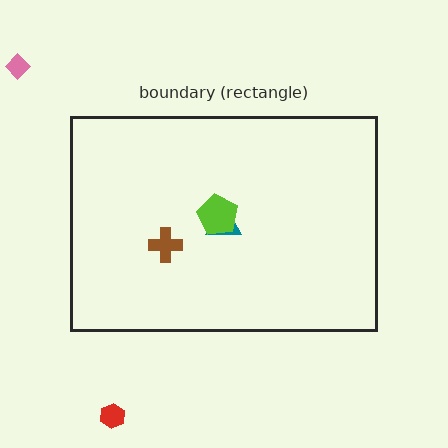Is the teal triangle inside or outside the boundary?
Inside.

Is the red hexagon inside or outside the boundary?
Outside.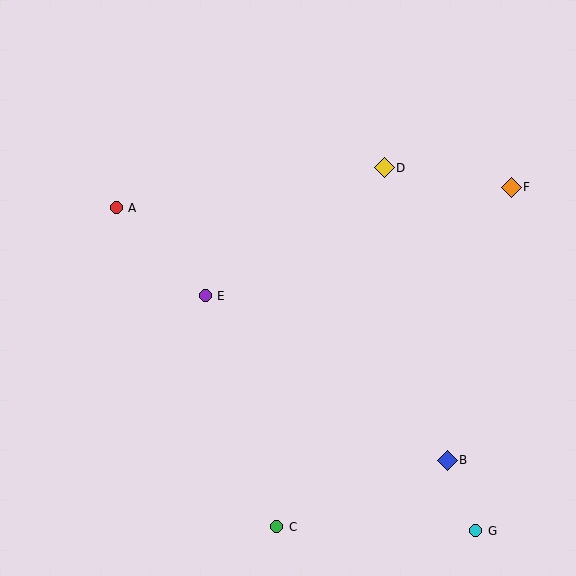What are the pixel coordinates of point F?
Point F is at (511, 187).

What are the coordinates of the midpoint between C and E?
The midpoint between C and E is at (241, 411).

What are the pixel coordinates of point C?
Point C is at (277, 527).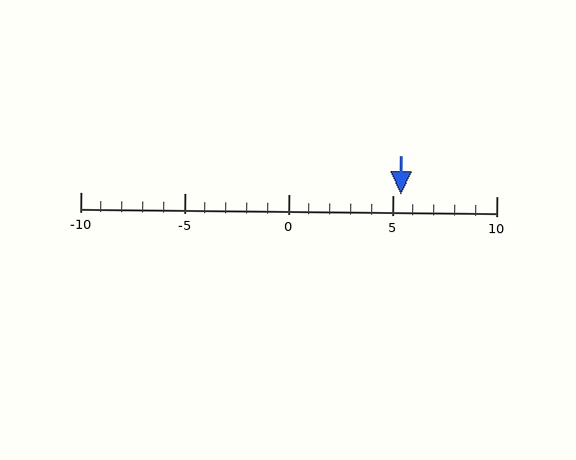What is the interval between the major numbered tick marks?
The major tick marks are spaced 5 units apart.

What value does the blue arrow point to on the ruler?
The blue arrow points to approximately 5.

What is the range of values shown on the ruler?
The ruler shows values from -10 to 10.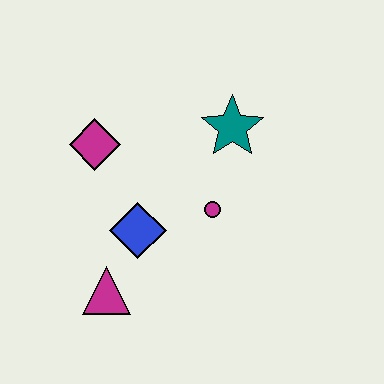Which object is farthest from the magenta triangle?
The teal star is farthest from the magenta triangle.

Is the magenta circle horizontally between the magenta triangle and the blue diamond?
No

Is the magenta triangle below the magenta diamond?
Yes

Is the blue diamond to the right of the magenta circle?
No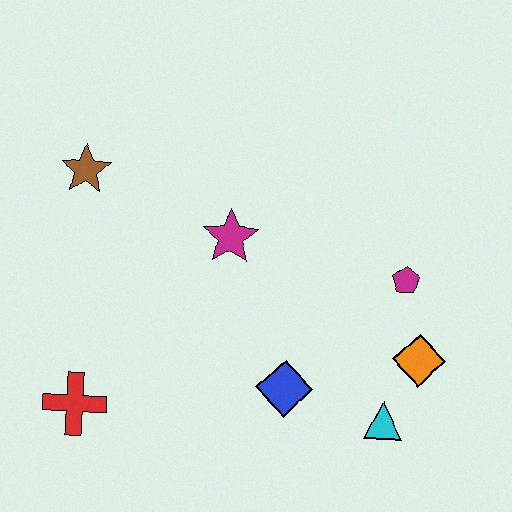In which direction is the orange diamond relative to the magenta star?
The orange diamond is to the right of the magenta star.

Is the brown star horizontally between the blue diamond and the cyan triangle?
No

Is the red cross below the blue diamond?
Yes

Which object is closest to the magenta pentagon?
The orange diamond is closest to the magenta pentagon.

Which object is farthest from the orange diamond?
The brown star is farthest from the orange diamond.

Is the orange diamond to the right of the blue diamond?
Yes